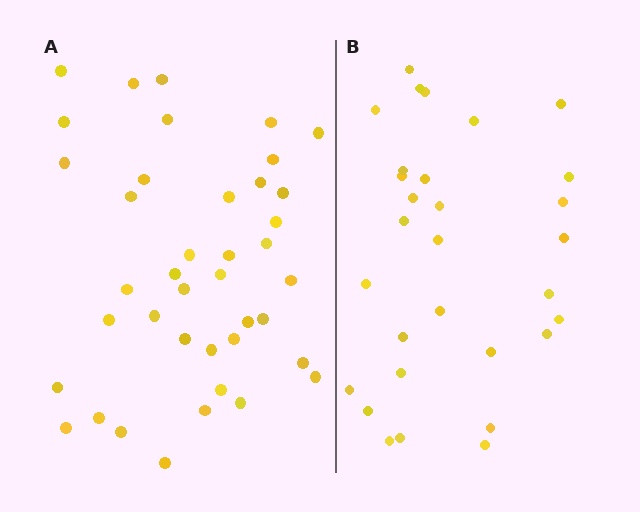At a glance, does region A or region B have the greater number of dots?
Region A (the left region) has more dots.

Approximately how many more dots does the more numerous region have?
Region A has roughly 10 or so more dots than region B.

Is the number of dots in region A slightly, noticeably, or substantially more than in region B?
Region A has noticeably more, but not dramatically so. The ratio is roughly 1.3 to 1.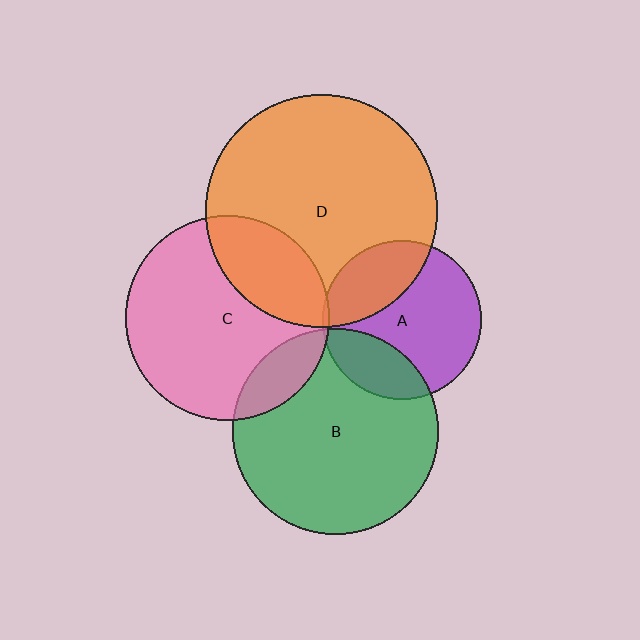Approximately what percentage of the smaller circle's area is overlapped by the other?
Approximately 15%.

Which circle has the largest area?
Circle D (orange).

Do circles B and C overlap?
Yes.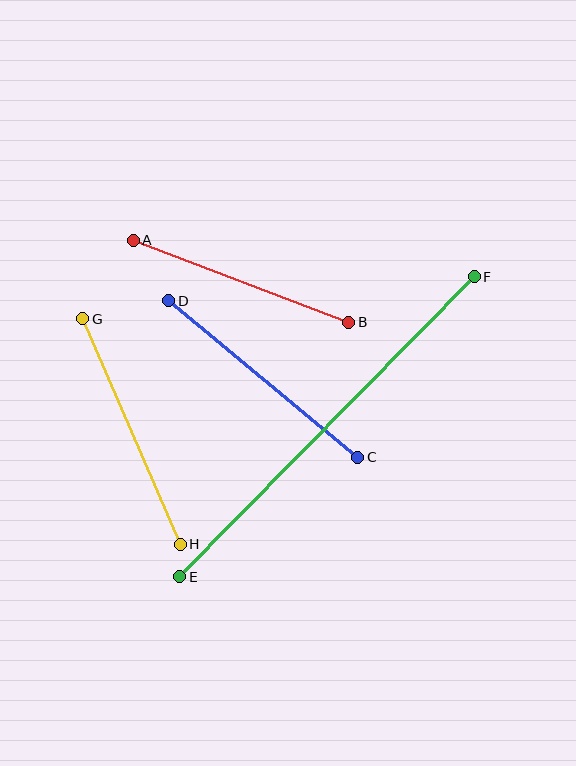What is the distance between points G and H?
The distance is approximately 246 pixels.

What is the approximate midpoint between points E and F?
The midpoint is at approximately (327, 427) pixels.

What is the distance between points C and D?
The distance is approximately 245 pixels.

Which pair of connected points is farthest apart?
Points E and F are farthest apart.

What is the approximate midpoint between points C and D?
The midpoint is at approximately (263, 379) pixels.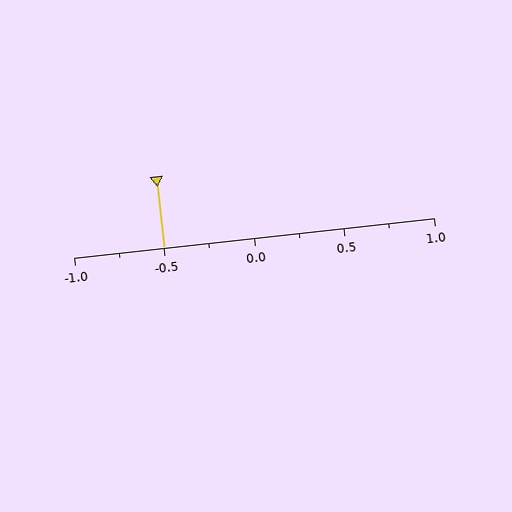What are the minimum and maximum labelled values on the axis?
The axis runs from -1.0 to 1.0.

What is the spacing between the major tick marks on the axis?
The major ticks are spaced 0.5 apart.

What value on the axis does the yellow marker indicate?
The marker indicates approximately -0.5.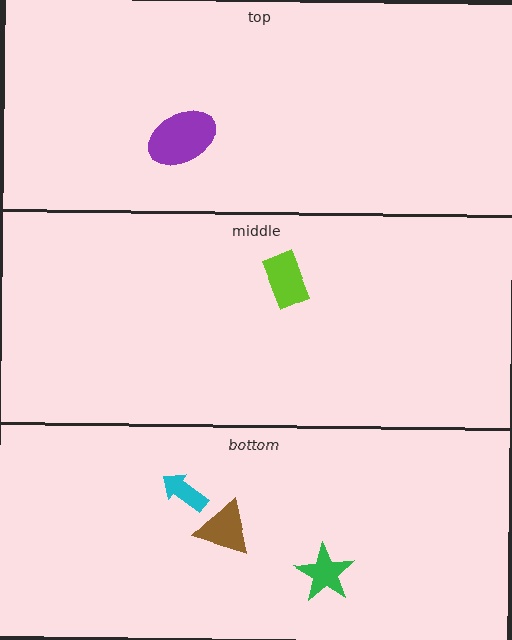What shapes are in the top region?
The purple ellipse.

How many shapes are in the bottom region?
3.